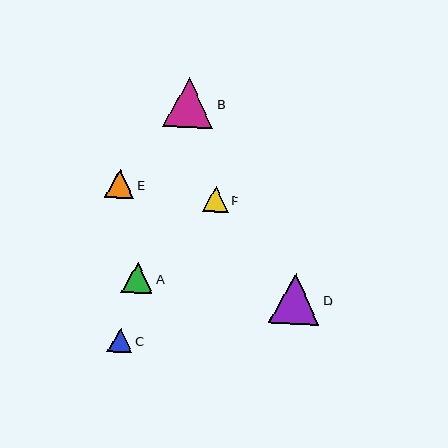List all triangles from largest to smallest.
From largest to smallest: D, B, A, E, F, C.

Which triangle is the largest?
Triangle D is the largest with a size of approximately 51 pixels.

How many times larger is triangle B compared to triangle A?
Triangle B is approximately 1.6 times the size of triangle A.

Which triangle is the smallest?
Triangle C is the smallest with a size of approximately 24 pixels.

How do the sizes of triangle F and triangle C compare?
Triangle F and triangle C are approximately the same size.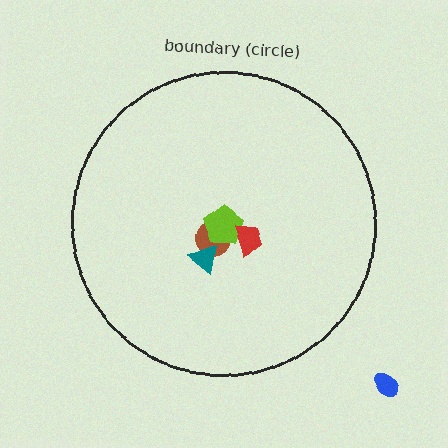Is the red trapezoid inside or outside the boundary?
Inside.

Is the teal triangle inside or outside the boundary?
Inside.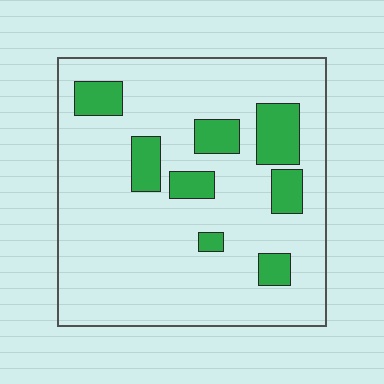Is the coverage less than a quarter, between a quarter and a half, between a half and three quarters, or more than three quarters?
Less than a quarter.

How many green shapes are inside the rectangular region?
8.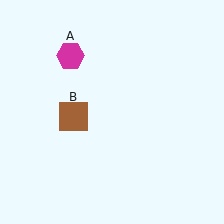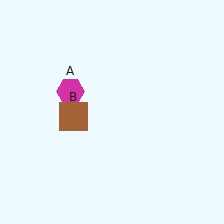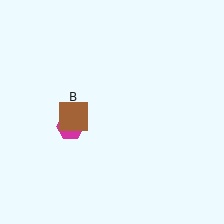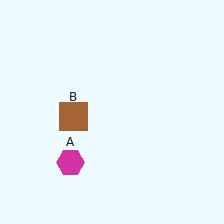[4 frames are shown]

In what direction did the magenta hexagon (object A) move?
The magenta hexagon (object A) moved down.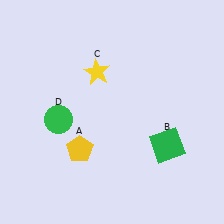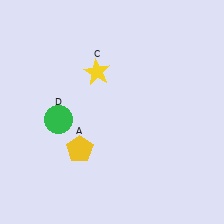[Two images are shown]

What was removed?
The green square (B) was removed in Image 2.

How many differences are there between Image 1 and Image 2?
There is 1 difference between the two images.